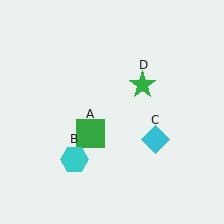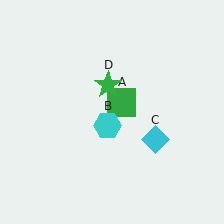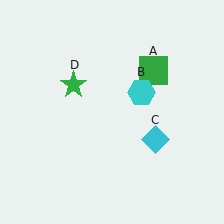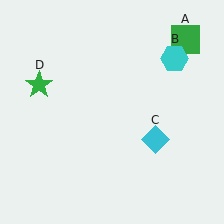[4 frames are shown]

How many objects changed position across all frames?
3 objects changed position: green square (object A), cyan hexagon (object B), green star (object D).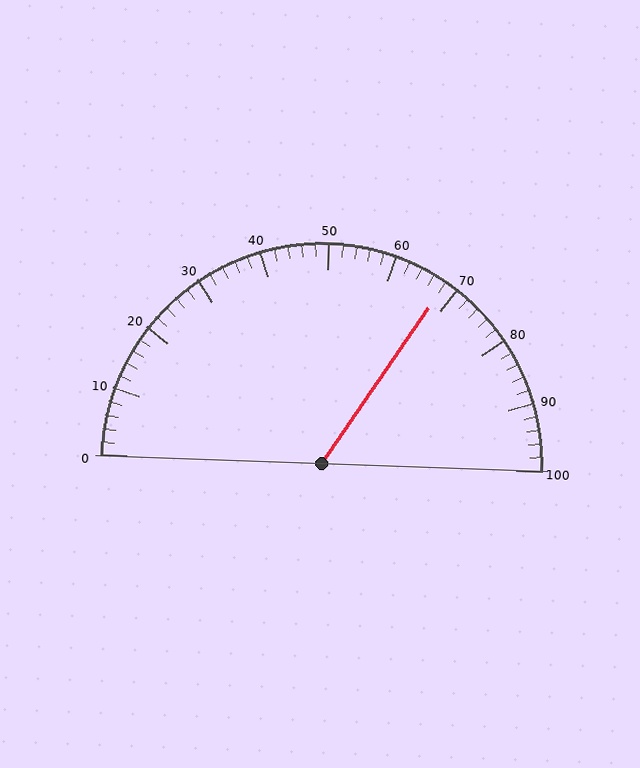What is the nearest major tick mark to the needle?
The nearest major tick mark is 70.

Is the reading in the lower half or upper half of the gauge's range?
The reading is in the upper half of the range (0 to 100).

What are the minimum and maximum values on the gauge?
The gauge ranges from 0 to 100.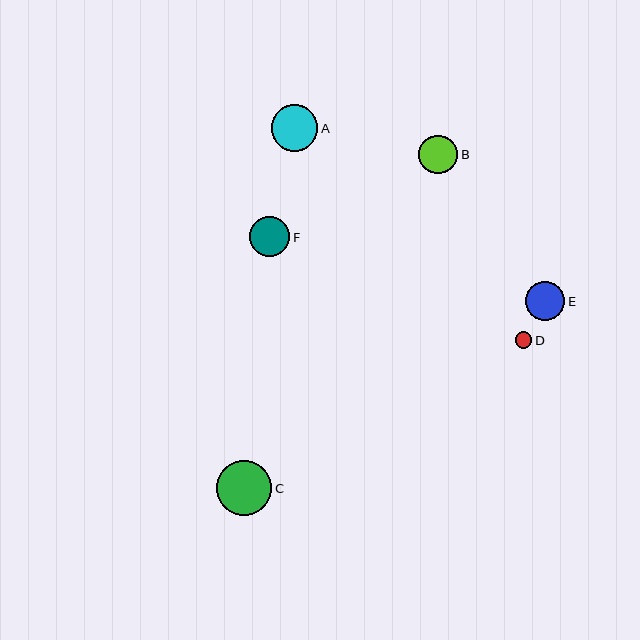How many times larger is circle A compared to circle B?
Circle A is approximately 1.2 times the size of circle B.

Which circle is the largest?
Circle C is the largest with a size of approximately 55 pixels.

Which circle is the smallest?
Circle D is the smallest with a size of approximately 16 pixels.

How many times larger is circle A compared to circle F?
Circle A is approximately 1.1 times the size of circle F.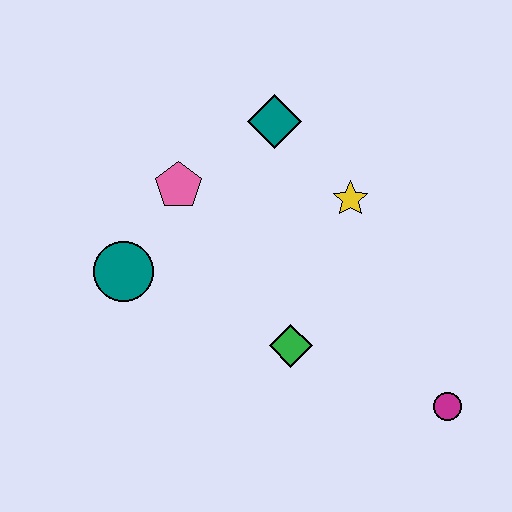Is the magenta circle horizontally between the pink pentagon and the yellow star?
No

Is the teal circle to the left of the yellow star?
Yes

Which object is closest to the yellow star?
The teal diamond is closest to the yellow star.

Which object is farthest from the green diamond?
The teal diamond is farthest from the green diamond.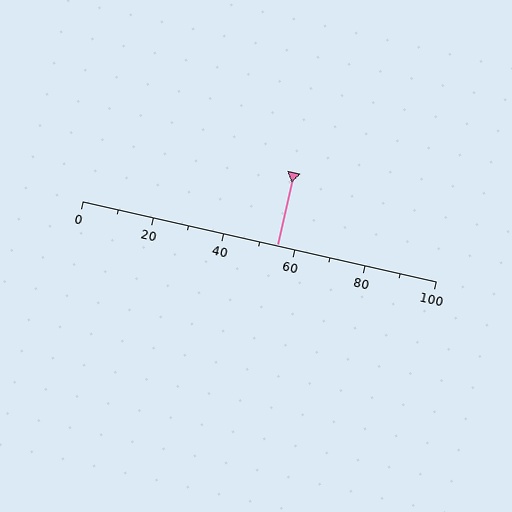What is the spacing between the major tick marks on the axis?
The major ticks are spaced 20 apart.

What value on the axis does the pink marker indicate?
The marker indicates approximately 55.